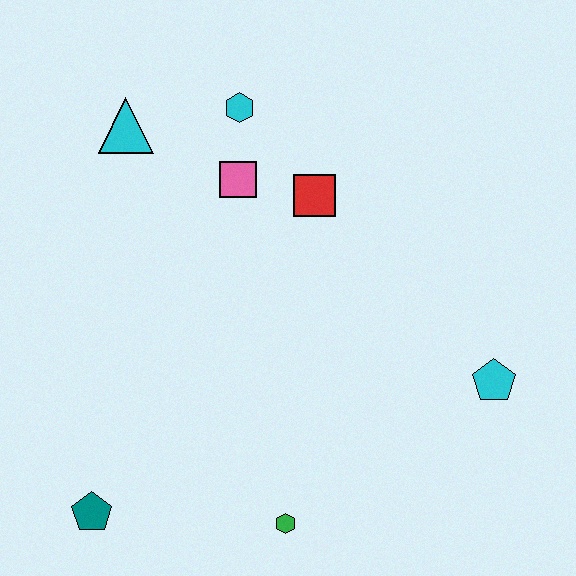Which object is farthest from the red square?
The teal pentagon is farthest from the red square.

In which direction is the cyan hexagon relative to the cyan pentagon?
The cyan hexagon is above the cyan pentagon.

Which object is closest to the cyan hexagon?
The pink square is closest to the cyan hexagon.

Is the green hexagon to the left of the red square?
Yes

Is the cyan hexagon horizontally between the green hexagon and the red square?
No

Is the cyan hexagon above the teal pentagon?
Yes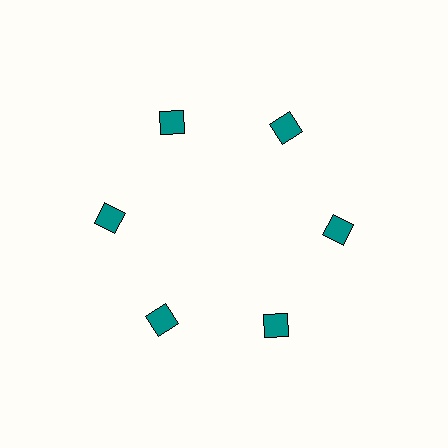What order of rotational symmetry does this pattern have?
This pattern has 6-fold rotational symmetry.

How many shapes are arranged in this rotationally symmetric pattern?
There are 6 shapes, arranged in 6 groups of 1.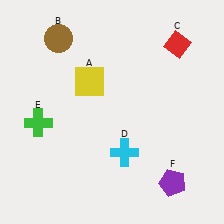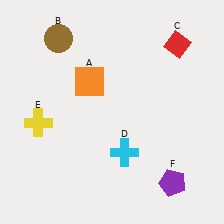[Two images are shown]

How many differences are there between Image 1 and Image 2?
There are 2 differences between the two images.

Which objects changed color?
A changed from yellow to orange. E changed from green to yellow.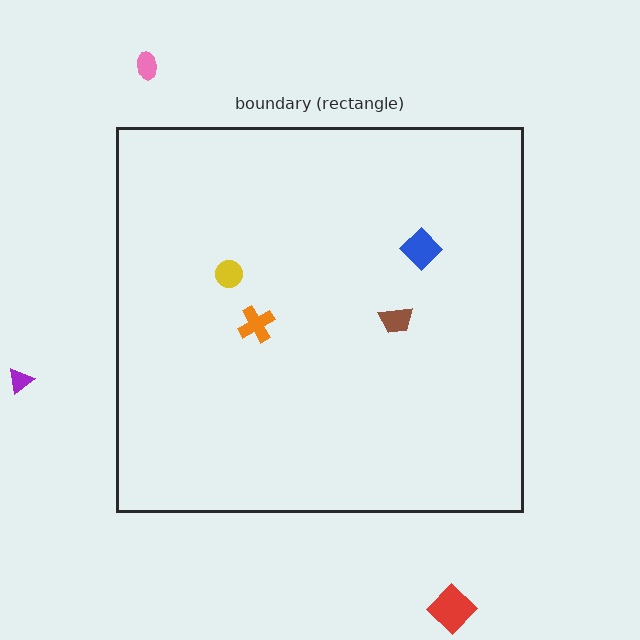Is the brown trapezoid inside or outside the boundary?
Inside.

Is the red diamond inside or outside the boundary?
Outside.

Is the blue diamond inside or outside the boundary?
Inside.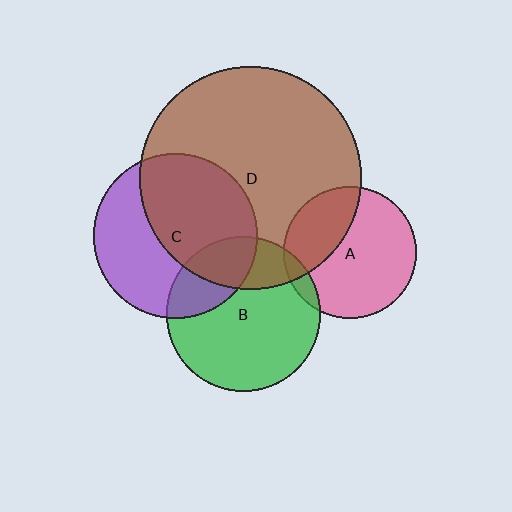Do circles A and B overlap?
Yes.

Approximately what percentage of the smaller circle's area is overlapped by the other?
Approximately 10%.